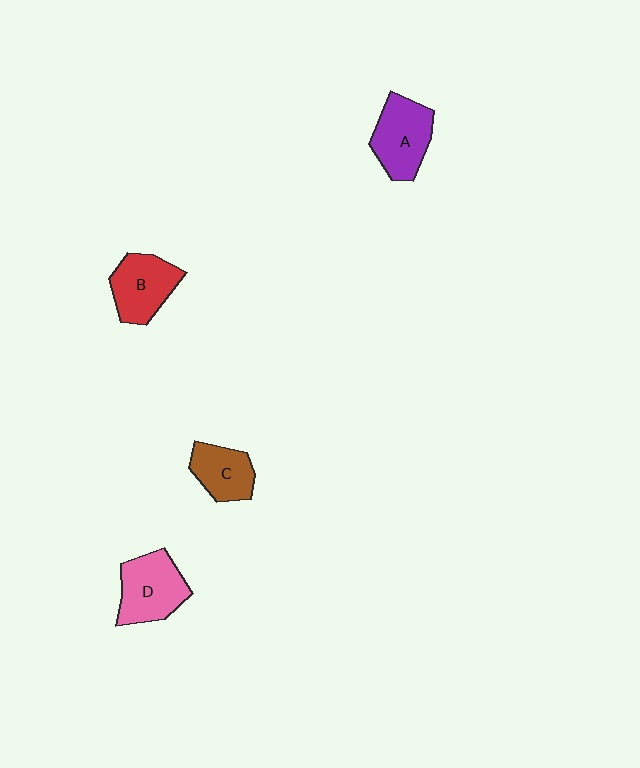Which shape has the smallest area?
Shape C (brown).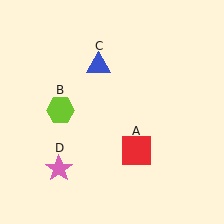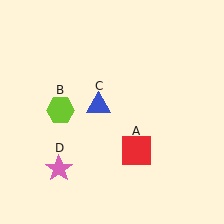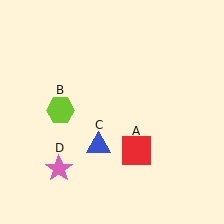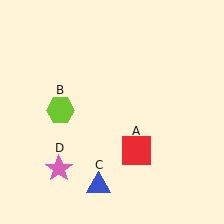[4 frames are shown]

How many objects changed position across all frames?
1 object changed position: blue triangle (object C).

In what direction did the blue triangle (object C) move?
The blue triangle (object C) moved down.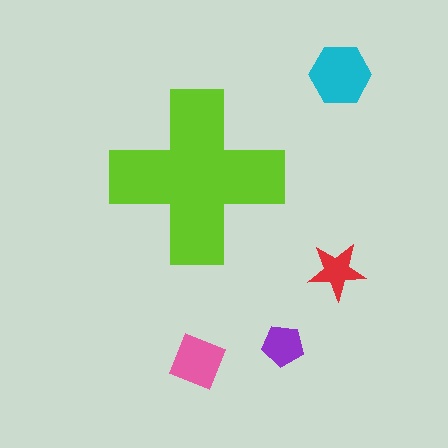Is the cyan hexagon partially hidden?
No, the cyan hexagon is fully visible.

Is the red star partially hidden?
No, the red star is fully visible.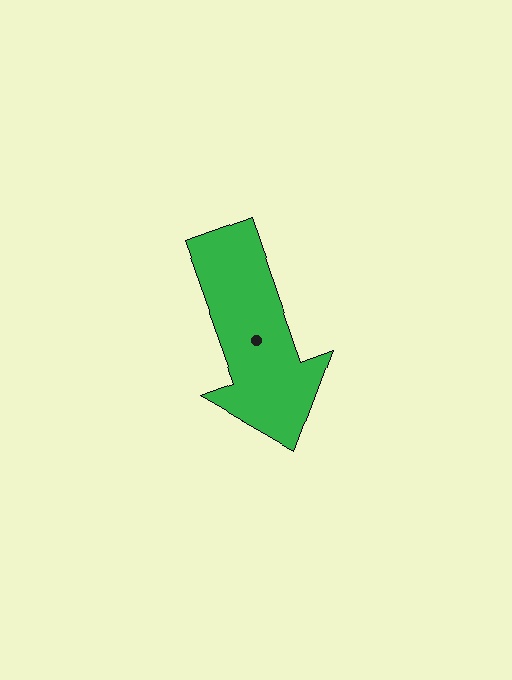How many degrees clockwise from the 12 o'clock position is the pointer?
Approximately 161 degrees.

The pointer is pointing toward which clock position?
Roughly 5 o'clock.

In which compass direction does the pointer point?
South.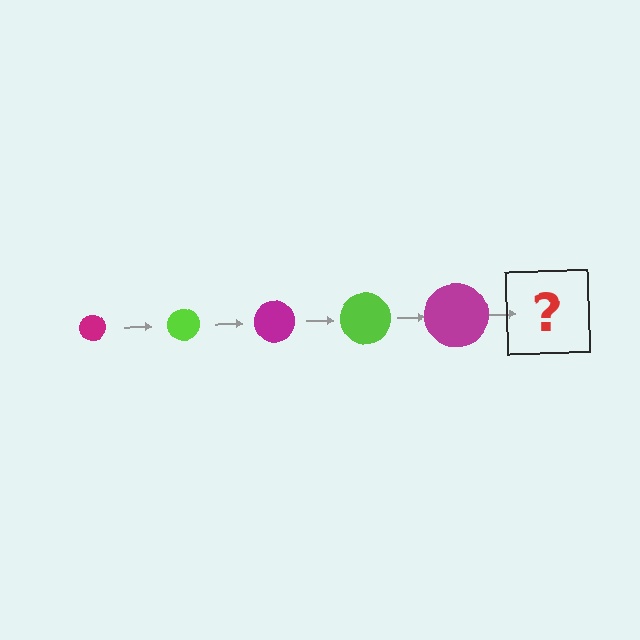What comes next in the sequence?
The next element should be a lime circle, larger than the previous one.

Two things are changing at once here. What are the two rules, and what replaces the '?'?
The two rules are that the circle grows larger each step and the color cycles through magenta and lime. The '?' should be a lime circle, larger than the previous one.